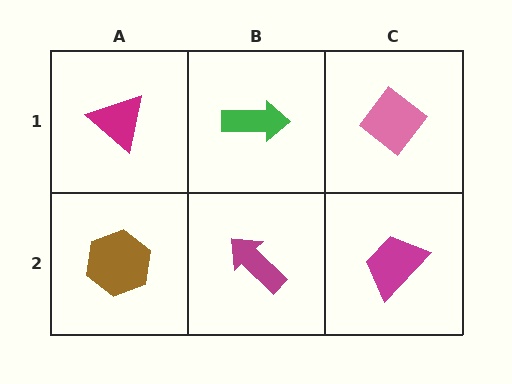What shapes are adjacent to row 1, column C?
A magenta trapezoid (row 2, column C), a green arrow (row 1, column B).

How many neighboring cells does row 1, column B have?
3.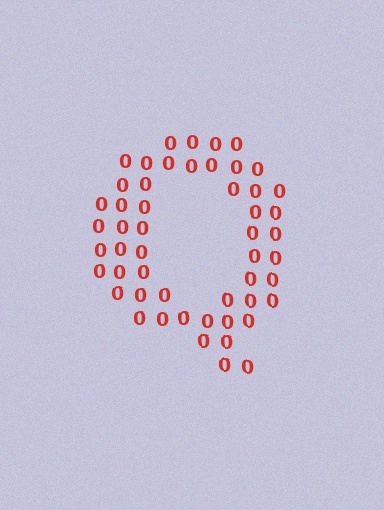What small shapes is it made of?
It is made of small digit 0's.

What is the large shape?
The large shape is the letter Q.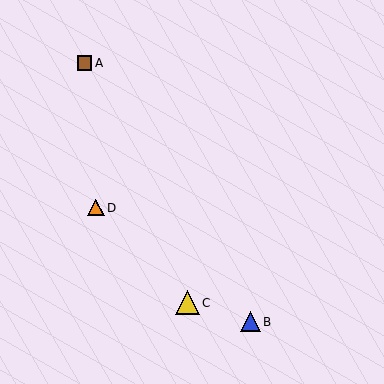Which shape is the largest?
The yellow triangle (labeled C) is the largest.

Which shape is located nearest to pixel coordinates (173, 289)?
The yellow triangle (labeled C) at (187, 303) is nearest to that location.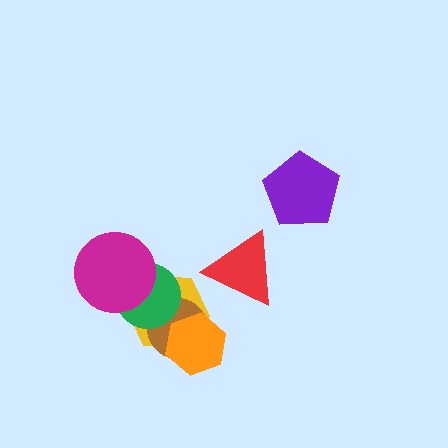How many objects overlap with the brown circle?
3 objects overlap with the brown circle.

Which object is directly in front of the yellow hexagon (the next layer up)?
The brown circle is directly in front of the yellow hexagon.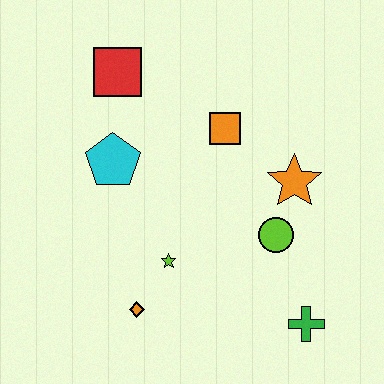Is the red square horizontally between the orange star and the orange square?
No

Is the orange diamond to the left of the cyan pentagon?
No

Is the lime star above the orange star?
No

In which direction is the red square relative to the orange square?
The red square is to the left of the orange square.